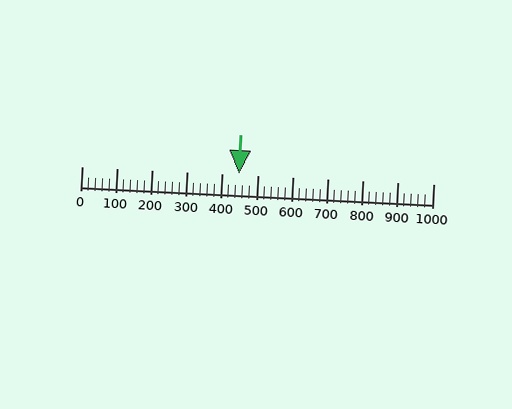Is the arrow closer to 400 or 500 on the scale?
The arrow is closer to 400.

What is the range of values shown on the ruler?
The ruler shows values from 0 to 1000.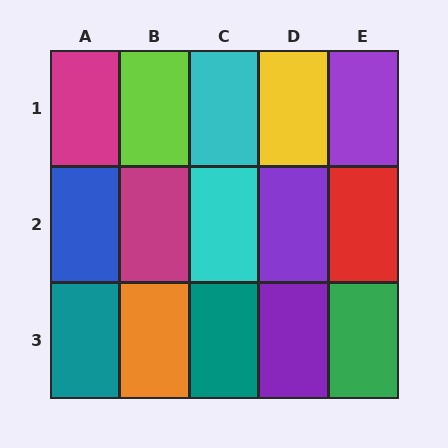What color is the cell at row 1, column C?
Cyan.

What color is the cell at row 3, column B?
Orange.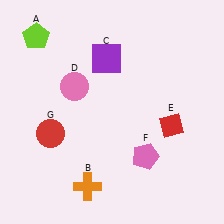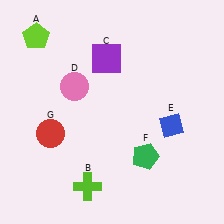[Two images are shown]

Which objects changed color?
B changed from orange to lime. E changed from red to blue. F changed from pink to green.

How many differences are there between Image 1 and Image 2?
There are 3 differences between the two images.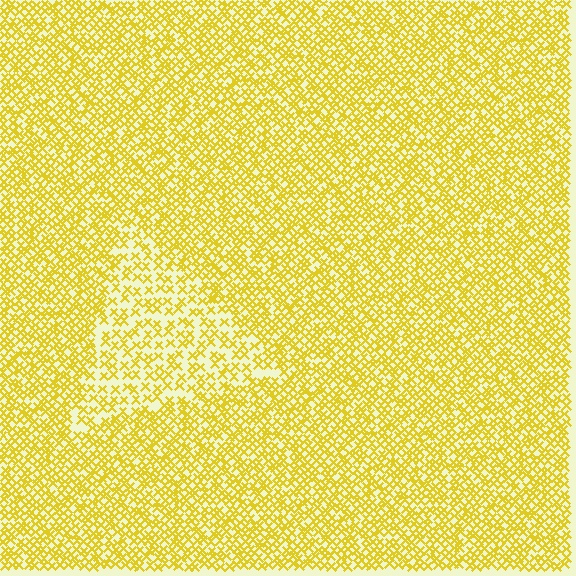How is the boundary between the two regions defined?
The boundary is defined by a change in element density (approximately 1.9x ratio). All elements are the same color, size, and shape.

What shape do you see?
I see a triangle.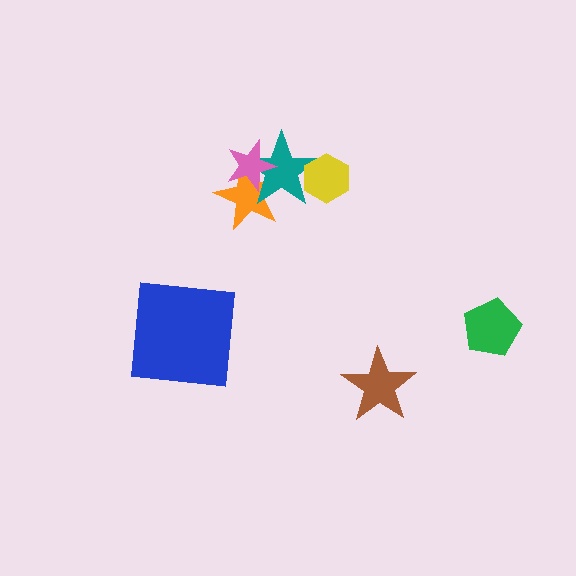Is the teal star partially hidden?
Yes, it is partially covered by another shape.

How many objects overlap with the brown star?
0 objects overlap with the brown star.